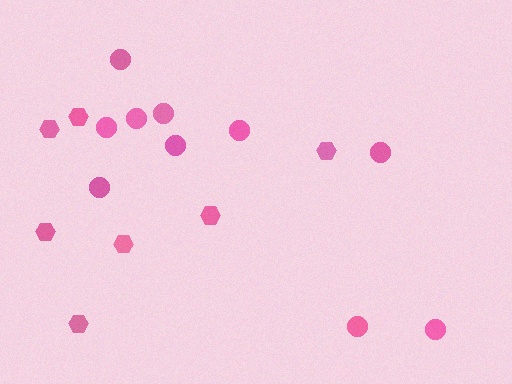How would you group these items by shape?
There are 2 groups: one group of circles (10) and one group of hexagons (7).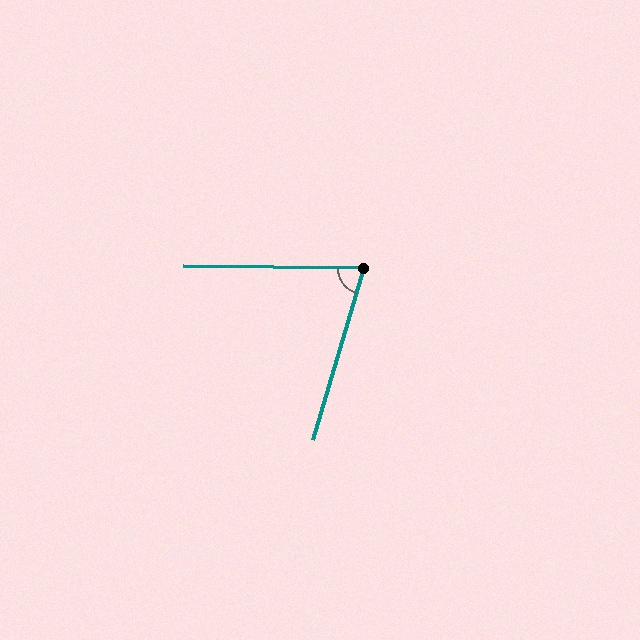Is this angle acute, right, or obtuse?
It is acute.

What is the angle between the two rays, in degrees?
Approximately 74 degrees.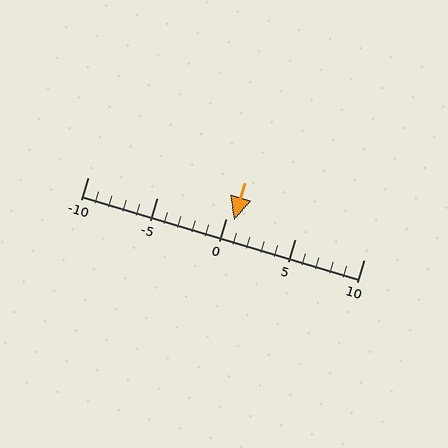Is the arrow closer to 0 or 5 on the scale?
The arrow is closer to 0.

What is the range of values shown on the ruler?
The ruler shows values from -10 to 10.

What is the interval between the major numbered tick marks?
The major tick marks are spaced 5 units apart.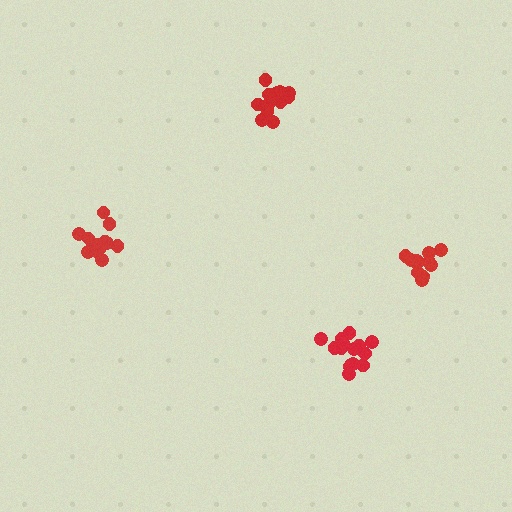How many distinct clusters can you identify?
There are 4 distinct clusters.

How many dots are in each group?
Group 1: 12 dots, Group 2: 14 dots, Group 3: 15 dots, Group 4: 11 dots (52 total).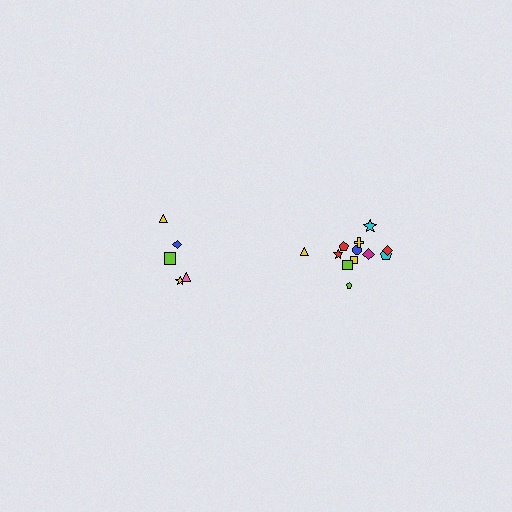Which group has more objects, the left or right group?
The right group.